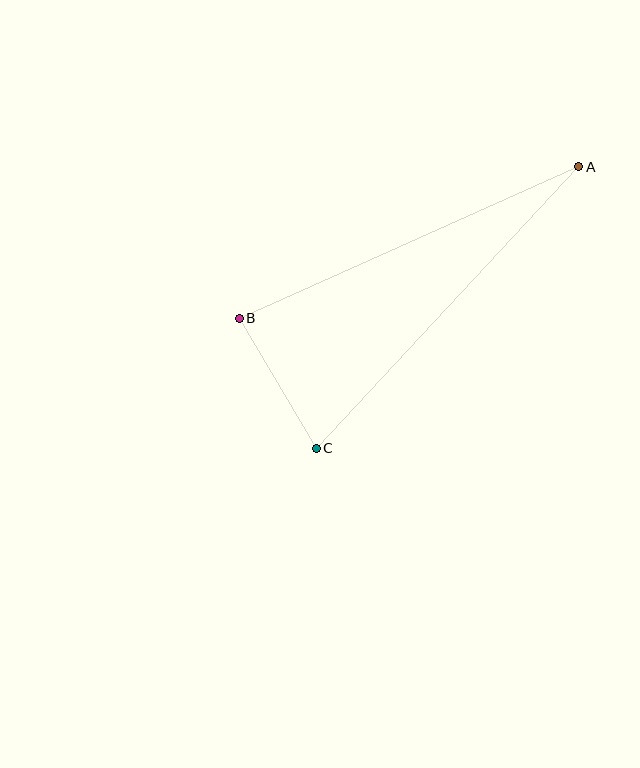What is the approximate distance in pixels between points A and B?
The distance between A and B is approximately 372 pixels.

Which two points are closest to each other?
Points B and C are closest to each other.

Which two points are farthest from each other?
Points A and C are farthest from each other.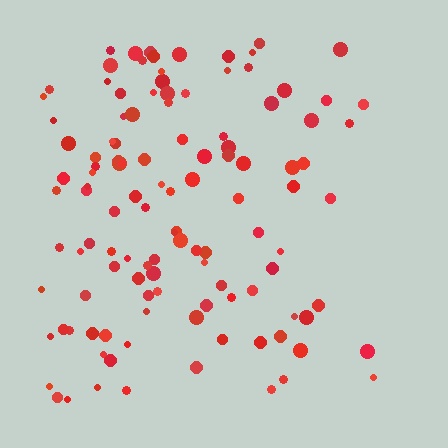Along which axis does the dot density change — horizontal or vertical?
Horizontal.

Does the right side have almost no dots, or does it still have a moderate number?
Still a moderate number, just noticeably fewer than the left.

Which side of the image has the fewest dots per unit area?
The right.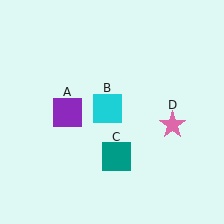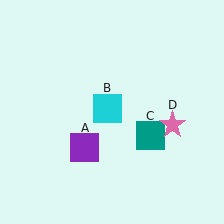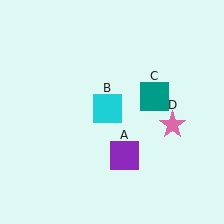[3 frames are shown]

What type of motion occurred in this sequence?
The purple square (object A), teal square (object C) rotated counterclockwise around the center of the scene.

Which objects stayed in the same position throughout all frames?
Cyan square (object B) and pink star (object D) remained stationary.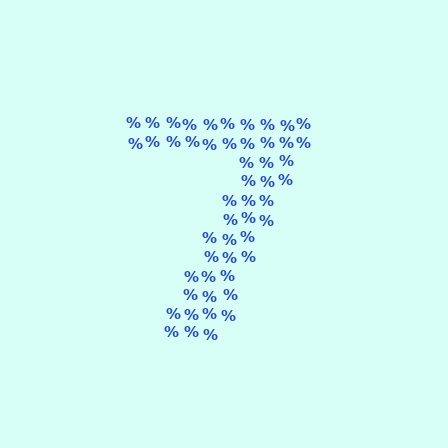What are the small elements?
The small elements are percent signs.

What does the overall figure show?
The overall figure shows the digit 7.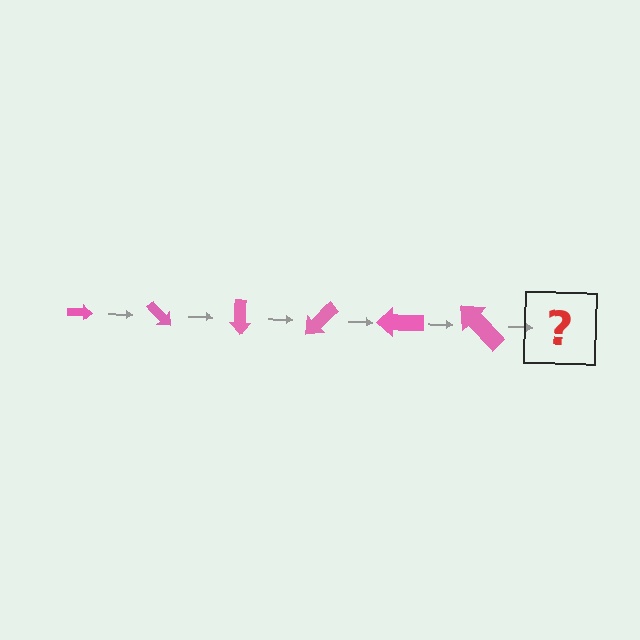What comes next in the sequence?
The next element should be an arrow, larger than the previous one and rotated 270 degrees from the start.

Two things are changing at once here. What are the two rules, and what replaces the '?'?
The two rules are that the arrow grows larger each step and it rotates 45 degrees each step. The '?' should be an arrow, larger than the previous one and rotated 270 degrees from the start.